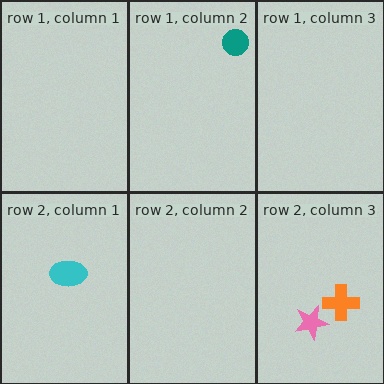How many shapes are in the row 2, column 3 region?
2.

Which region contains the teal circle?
The row 1, column 2 region.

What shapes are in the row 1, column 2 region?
The teal circle.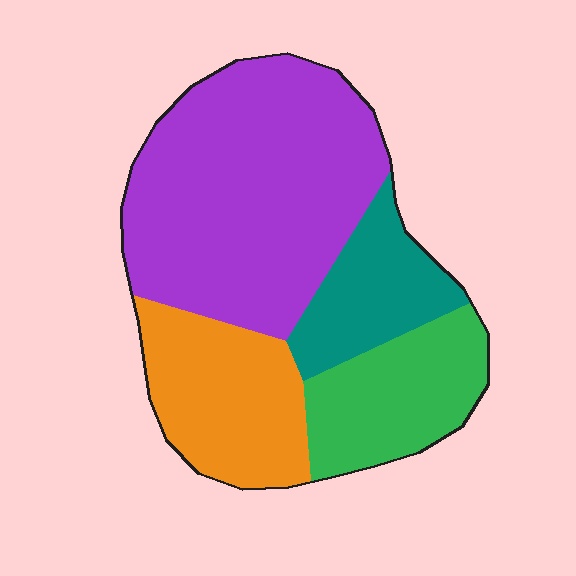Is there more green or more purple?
Purple.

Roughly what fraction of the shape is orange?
Orange covers 21% of the shape.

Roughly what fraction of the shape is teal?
Teal takes up about one eighth (1/8) of the shape.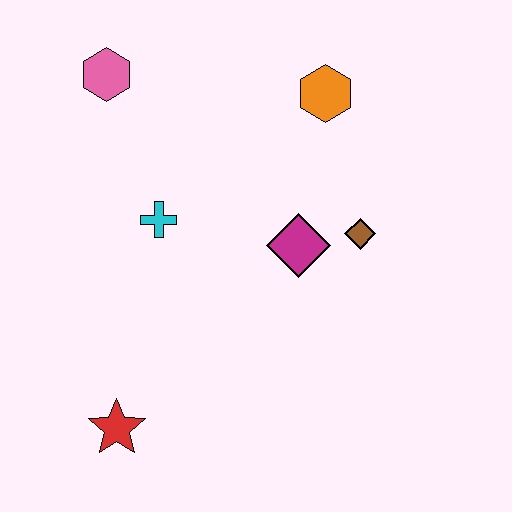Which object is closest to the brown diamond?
The magenta diamond is closest to the brown diamond.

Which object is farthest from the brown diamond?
The red star is farthest from the brown diamond.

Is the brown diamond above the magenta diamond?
Yes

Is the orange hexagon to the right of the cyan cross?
Yes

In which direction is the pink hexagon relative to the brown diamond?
The pink hexagon is to the left of the brown diamond.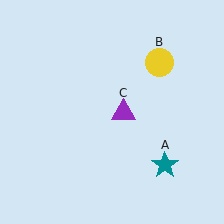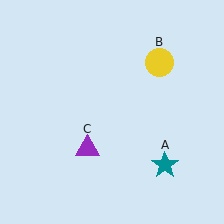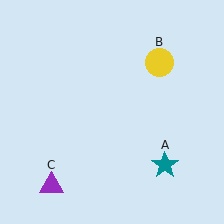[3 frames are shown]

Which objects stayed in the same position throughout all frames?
Teal star (object A) and yellow circle (object B) remained stationary.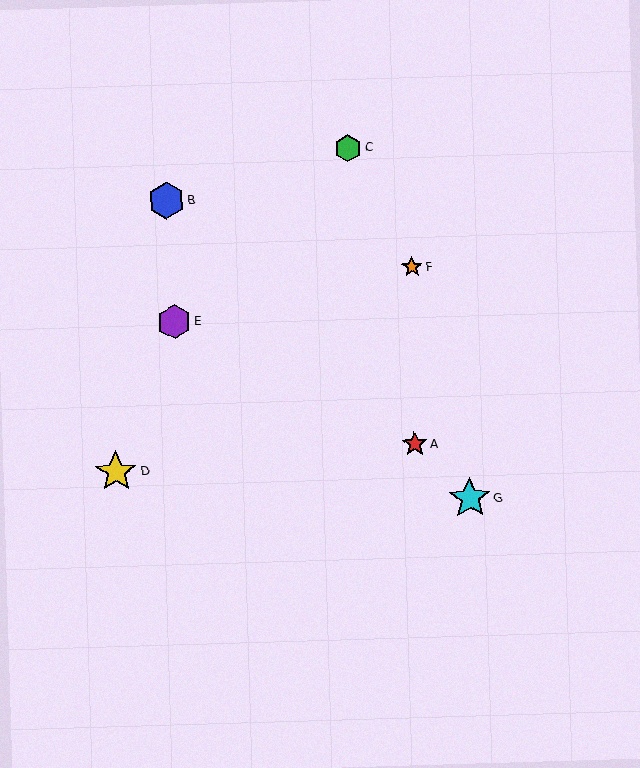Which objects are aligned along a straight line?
Objects A, B, G are aligned along a straight line.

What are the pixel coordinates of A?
Object A is at (414, 444).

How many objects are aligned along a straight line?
3 objects (A, B, G) are aligned along a straight line.